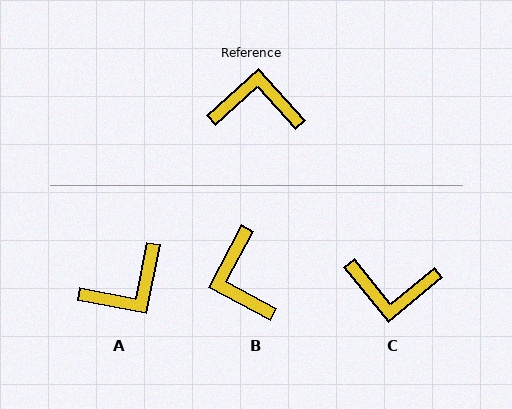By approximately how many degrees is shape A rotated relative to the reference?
Approximately 143 degrees clockwise.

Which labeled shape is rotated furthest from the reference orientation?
C, about 177 degrees away.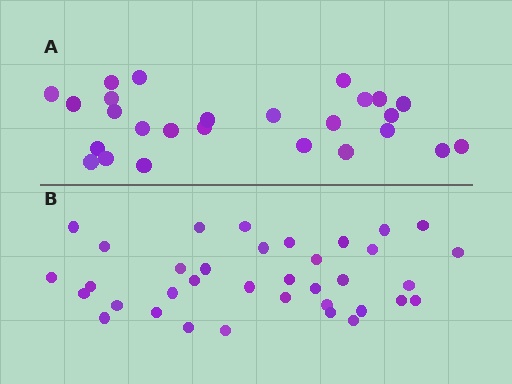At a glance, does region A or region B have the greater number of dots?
Region B (the bottom region) has more dots.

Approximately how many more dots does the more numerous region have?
Region B has roughly 10 or so more dots than region A.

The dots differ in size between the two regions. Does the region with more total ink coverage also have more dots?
No. Region A has more total ink coverage because its dots are larger, but region B actually contains more individual dots. Total area can be misleading — the number of items is what matters here.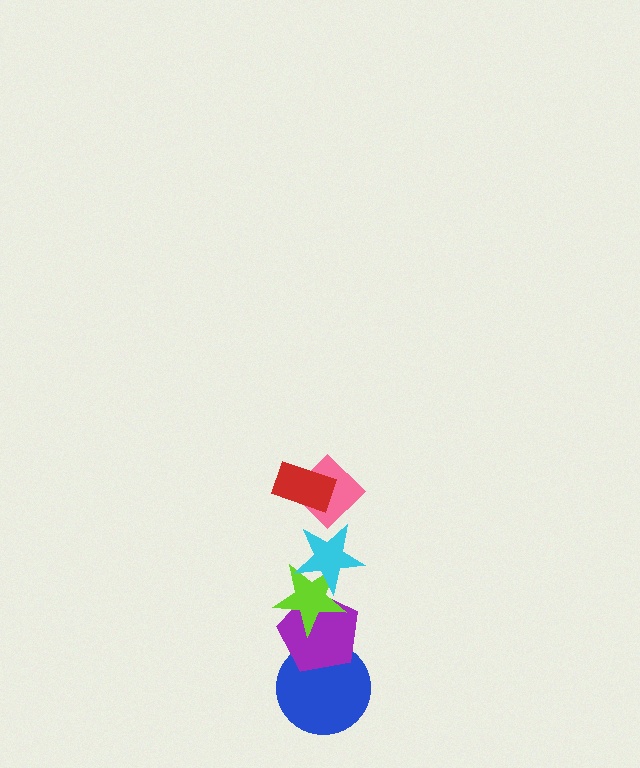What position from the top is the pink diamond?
The pink diamond is 2nd from the top.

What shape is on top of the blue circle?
The purple pentagon is on top of the blue circle.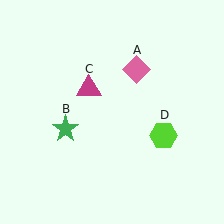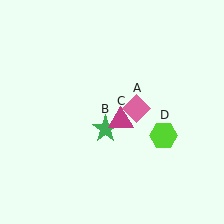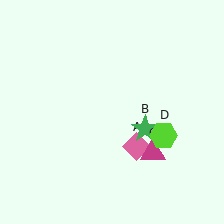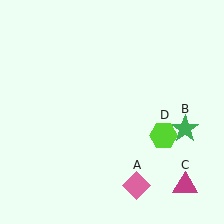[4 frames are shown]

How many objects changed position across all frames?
3 objects changed position: pink diamond (object A), green star (object B), magenta triangle (object C).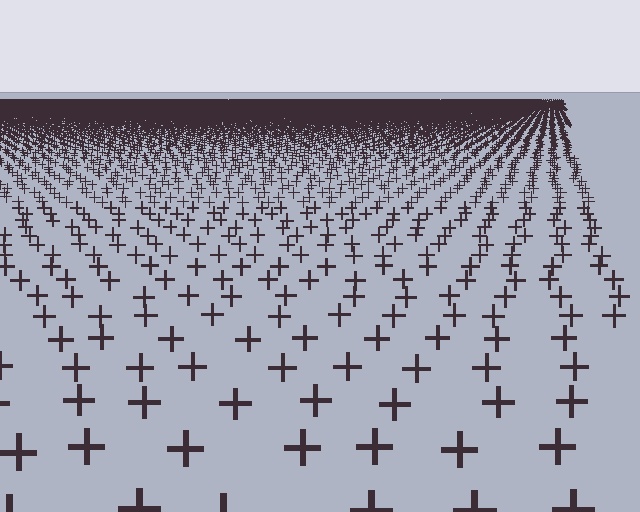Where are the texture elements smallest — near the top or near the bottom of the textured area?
Near the top.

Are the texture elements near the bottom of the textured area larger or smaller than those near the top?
Larger. Near the bottom, elements are closer to the viewer and appear at a bigger on-screen size.